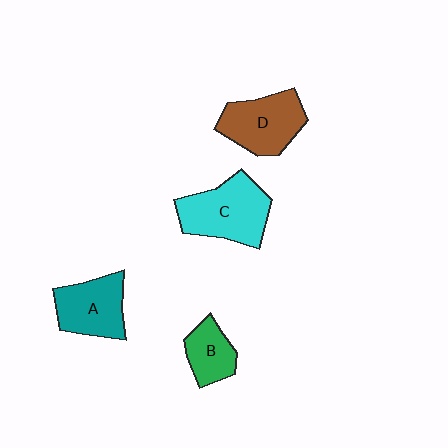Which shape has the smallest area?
Shape B (green).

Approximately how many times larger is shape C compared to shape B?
Approximately 1.9 times.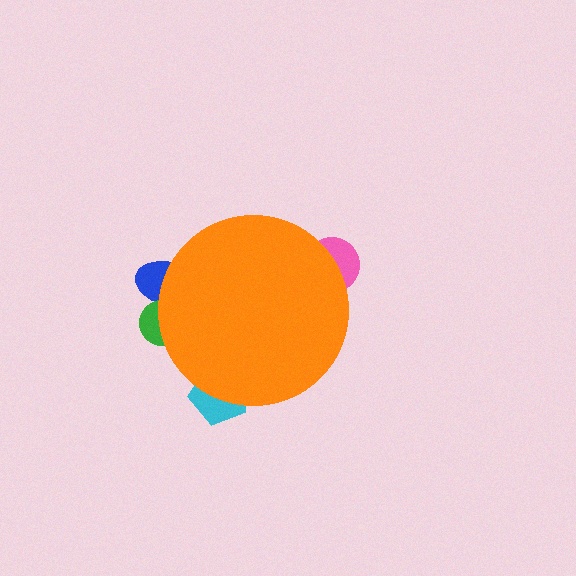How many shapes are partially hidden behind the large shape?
4 shapes are partially hidden.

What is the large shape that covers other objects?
An orange circle.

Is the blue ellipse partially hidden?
Yes, the blue ellipse is partially hidden behind the orange circle.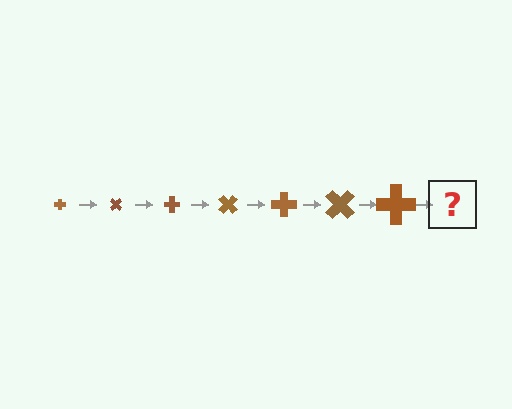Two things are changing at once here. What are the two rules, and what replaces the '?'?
The two rules are that the cross grows larger each step and it rotates 45 degrees each step. The '?' should be a cross, larger than the previous one and rotated 315 degrees from the start.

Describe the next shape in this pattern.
It should be a cross, larger than the previous one and rotated 315 degrees from the start.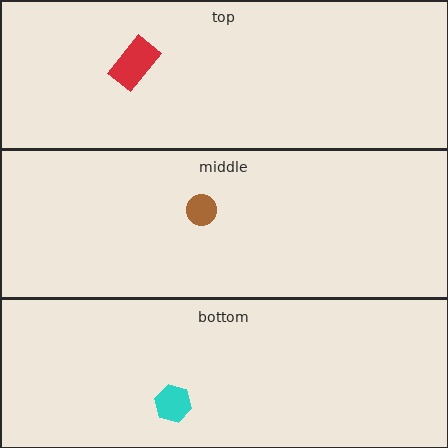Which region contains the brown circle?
The middle region.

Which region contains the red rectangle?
The top region.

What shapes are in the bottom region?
The cyan hexagon.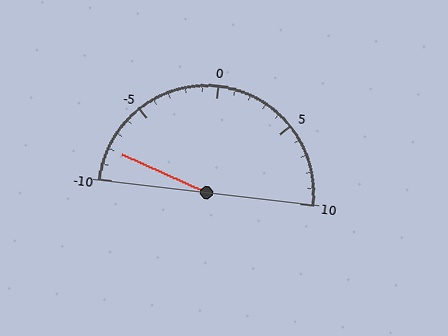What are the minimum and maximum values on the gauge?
The gauge ranges from -10 to 10.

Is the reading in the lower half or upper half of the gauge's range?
The reading is in the lower half of the range (-10 to 10).